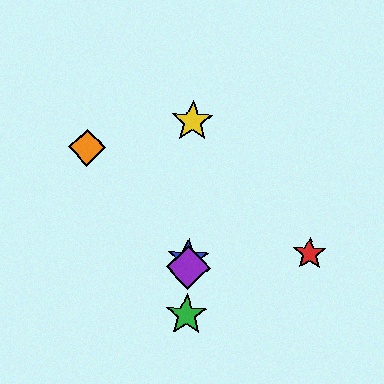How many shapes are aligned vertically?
4 shapes (the blue star, the green star, the yellow star, the purple diamond) are aligned vertically.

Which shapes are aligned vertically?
The blue star, the green star, the yellow star, the purple diamond are aligned vertically.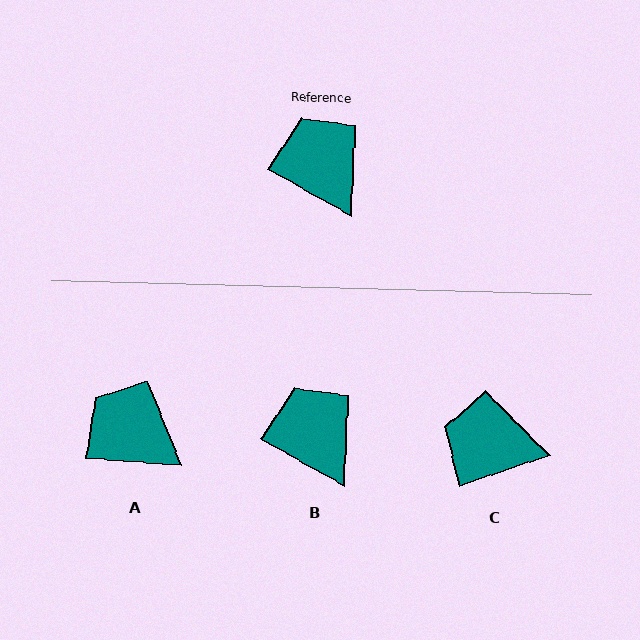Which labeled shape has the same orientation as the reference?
B.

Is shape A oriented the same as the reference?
No, it is off by about 25 degrees.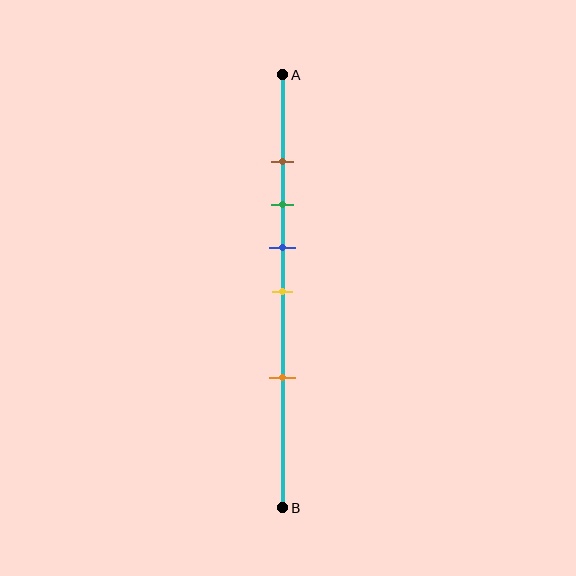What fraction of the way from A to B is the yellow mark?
The yellow mark is approximately 50% (0.5) of the way from A to B.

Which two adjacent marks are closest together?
The brown and green marks are the closest adjacent pair.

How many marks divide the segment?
There are 5 marks dividing the segment.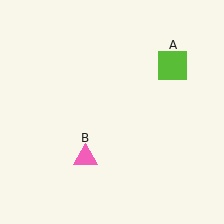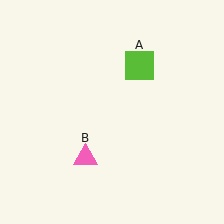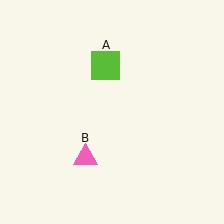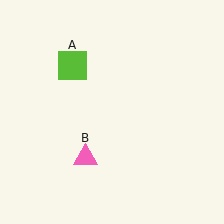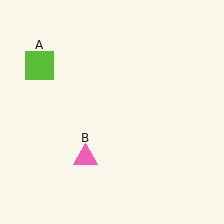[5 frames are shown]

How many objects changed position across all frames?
1 object changed position: lime square (object A).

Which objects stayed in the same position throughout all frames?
Pink triangle (object B) remained stationary.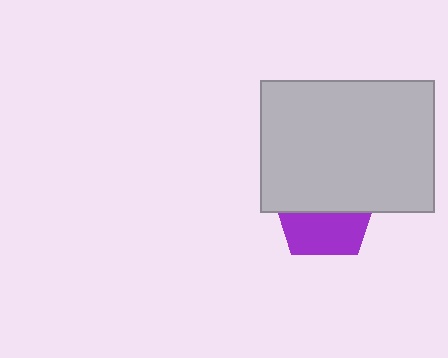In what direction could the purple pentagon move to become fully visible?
The purple pentagon could move down. That would shift it out from behind the light gray rectangle entirely.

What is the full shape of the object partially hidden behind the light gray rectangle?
The partially hidden object is a purple pentagon.